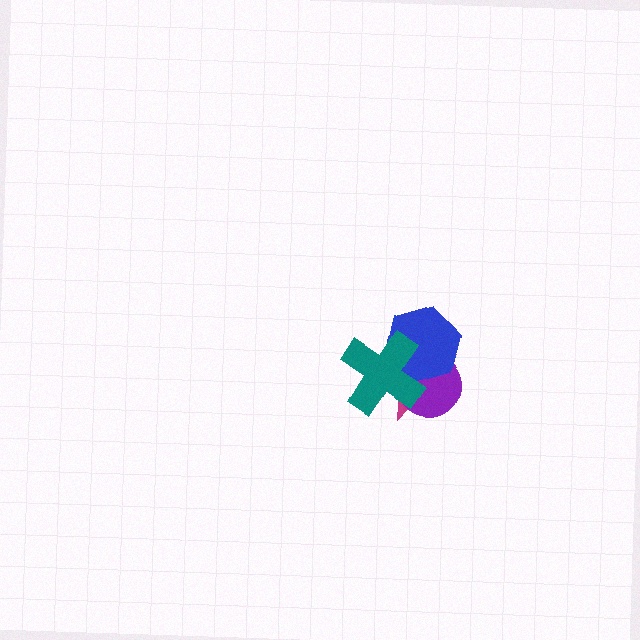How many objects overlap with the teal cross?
3 objects overlap with the teal cross.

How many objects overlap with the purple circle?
3 objects overlap with the purple circle.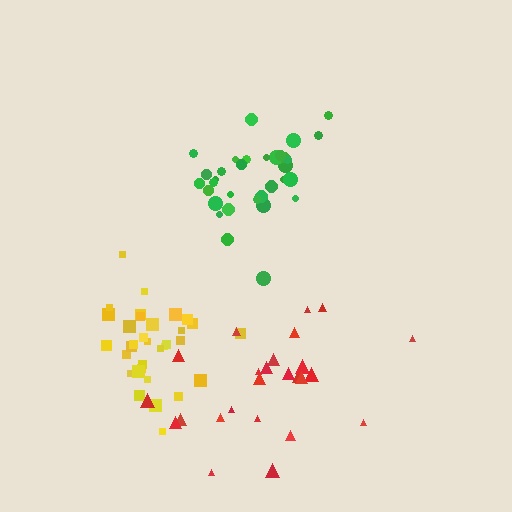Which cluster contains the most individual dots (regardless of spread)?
Green (33).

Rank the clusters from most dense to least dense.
yellow, green, red.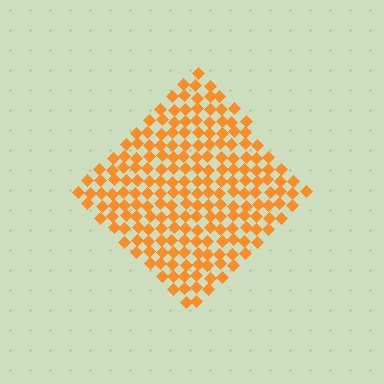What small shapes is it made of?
It is made of small diamonds.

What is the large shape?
The large shape is a diamond.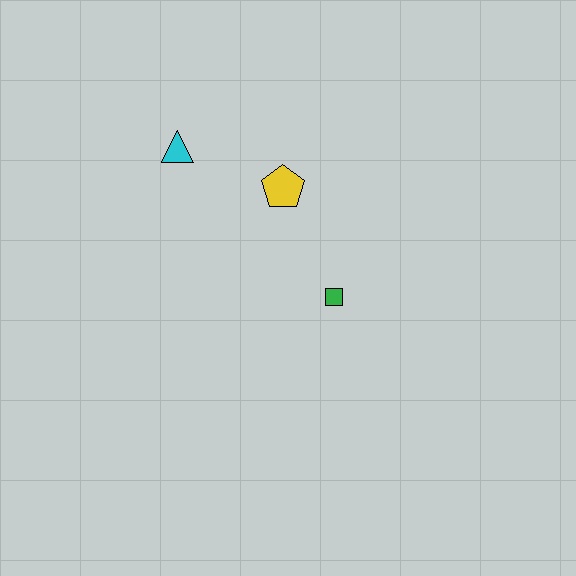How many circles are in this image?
There are no circles.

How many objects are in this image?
There are 3 objects.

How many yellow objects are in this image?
There is 1 yellow object.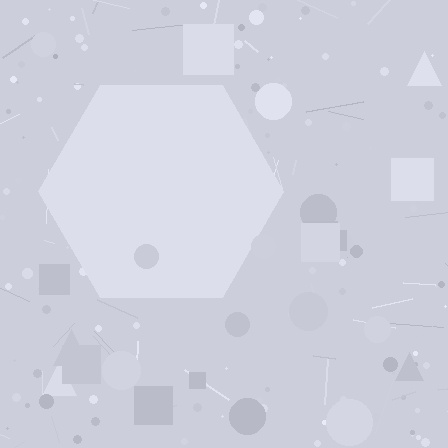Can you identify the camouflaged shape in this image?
The camouflaged shape is a hexagon.